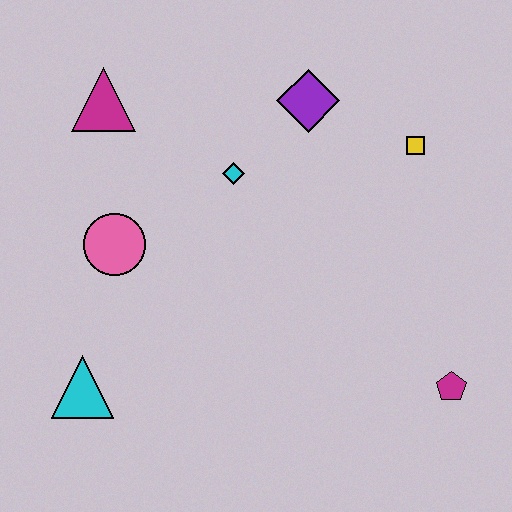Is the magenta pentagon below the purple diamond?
Yes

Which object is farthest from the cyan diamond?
The magenta pentagon is farthest from the cyan diamond.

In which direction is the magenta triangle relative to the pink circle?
The magenta triangle is above the pink circle.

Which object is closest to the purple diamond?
The cyan diamond is closest to the purple diamond.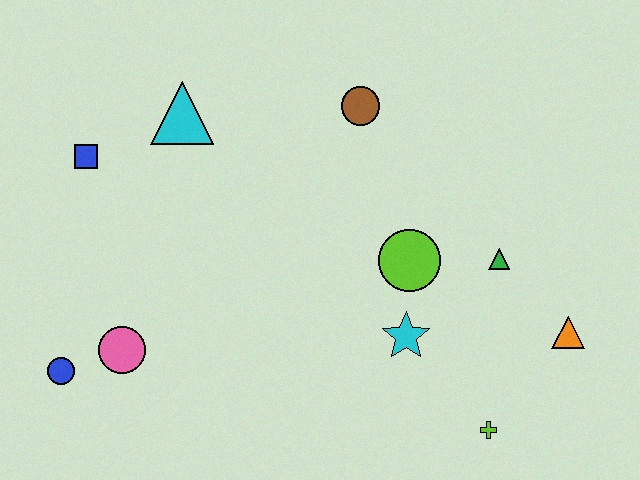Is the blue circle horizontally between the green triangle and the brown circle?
No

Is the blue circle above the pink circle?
No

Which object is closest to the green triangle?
The lime circle is closest to the green triangle.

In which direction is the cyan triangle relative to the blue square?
The cyan triangle is to the right of the blue square.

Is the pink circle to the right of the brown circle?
No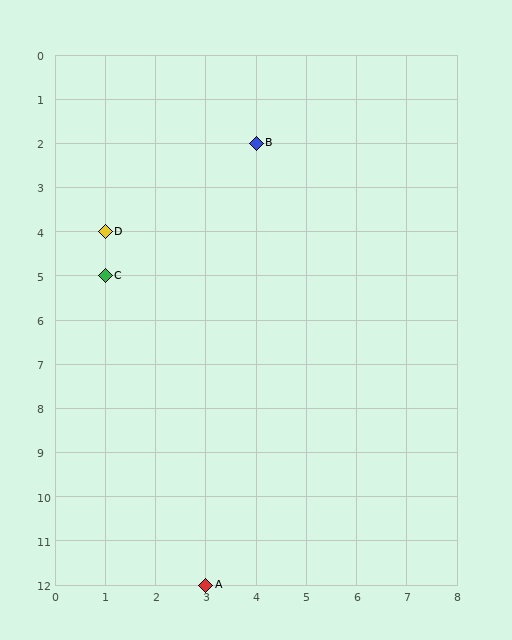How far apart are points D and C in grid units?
Points D and C are 1 row apart.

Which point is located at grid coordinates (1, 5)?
Point C is at (1, 5).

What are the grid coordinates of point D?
Point D is at grid coordinates (1, 4).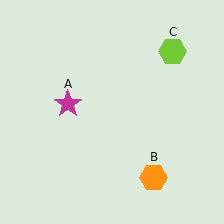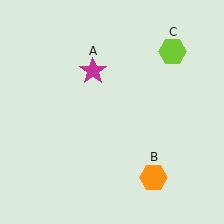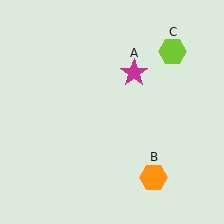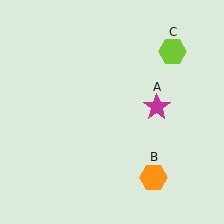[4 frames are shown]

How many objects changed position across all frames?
1 object changed position: magenta star (object A).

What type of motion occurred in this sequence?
The magenta star (object A) rotated clockwise around the center of the scene.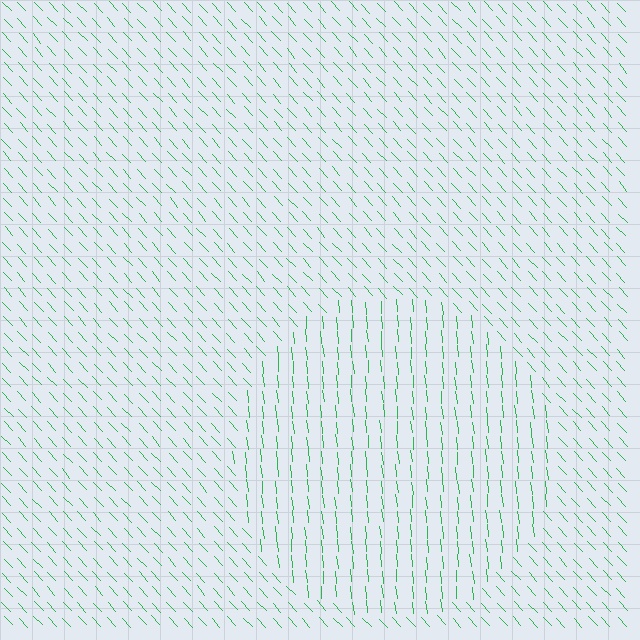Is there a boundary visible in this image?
Yes, there is a texture boundary formed by a change in line orientation.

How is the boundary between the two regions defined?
The boundary is defined purely by a change in line orientation (approximately 37 degrees difference). All lines are the same color and thickness.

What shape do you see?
I see a circle.